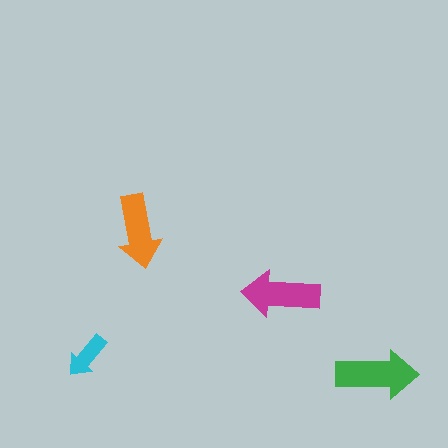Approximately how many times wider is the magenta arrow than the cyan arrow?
About 1.5 times wider.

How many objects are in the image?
There are 4 objects in the image.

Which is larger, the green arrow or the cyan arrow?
The green one.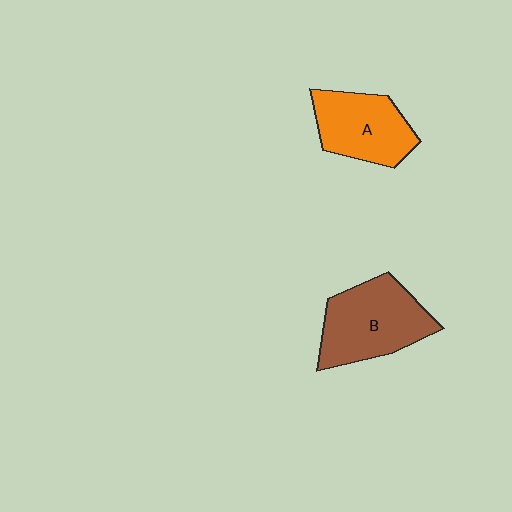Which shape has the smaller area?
Shape A (orange).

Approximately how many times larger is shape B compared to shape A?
Approximately 1.2 times.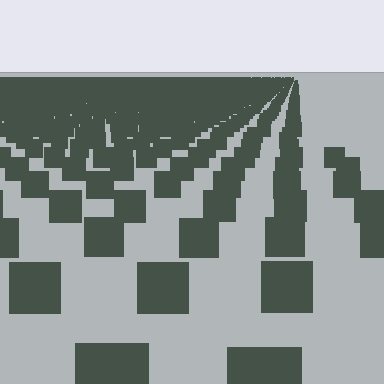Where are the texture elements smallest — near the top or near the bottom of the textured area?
Near the top.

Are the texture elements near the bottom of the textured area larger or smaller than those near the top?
Larger. Near the bottom, elements are closer to the viewer and appear at a bigger on-screen size.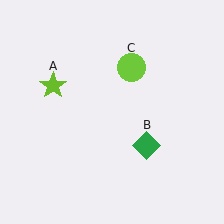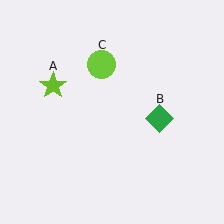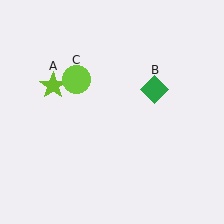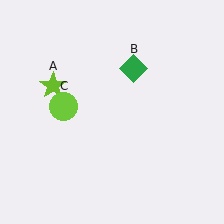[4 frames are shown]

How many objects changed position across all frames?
2 objects changed position: green diamond (object B), lime circle (object C).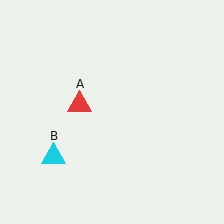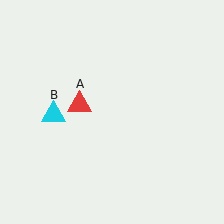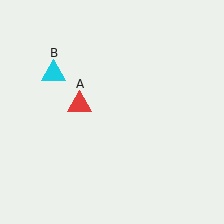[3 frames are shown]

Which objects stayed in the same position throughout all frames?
Red triangle (object A) remained stationary.